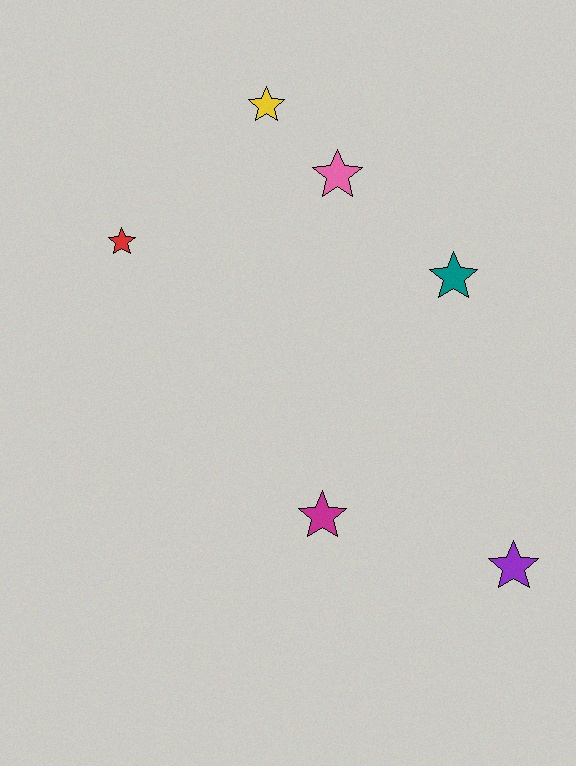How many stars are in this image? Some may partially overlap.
There are 6 stars.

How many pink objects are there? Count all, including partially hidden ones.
There is 1 pink object.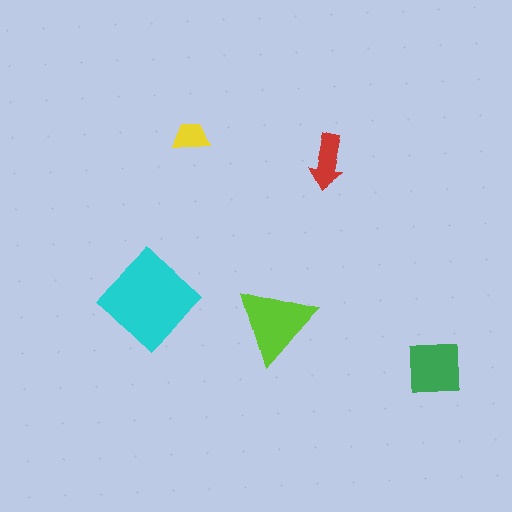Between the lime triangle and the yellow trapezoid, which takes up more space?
The lime triangle.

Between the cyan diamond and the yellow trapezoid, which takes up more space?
The cyan diamond.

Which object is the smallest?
The yellow trapezoid.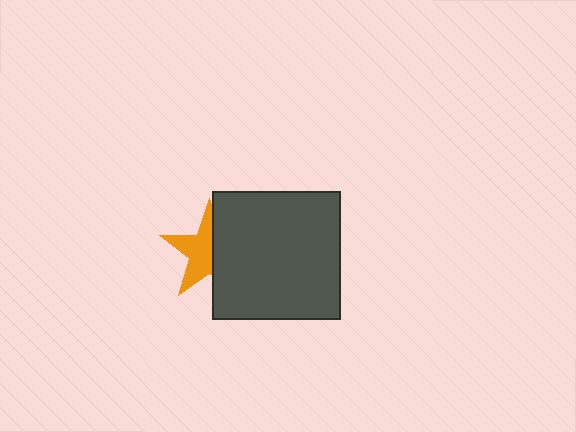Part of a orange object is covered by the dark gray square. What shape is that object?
It is a star.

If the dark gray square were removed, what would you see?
You would see the complete orange star.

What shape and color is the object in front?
The object in front is a dark gray square.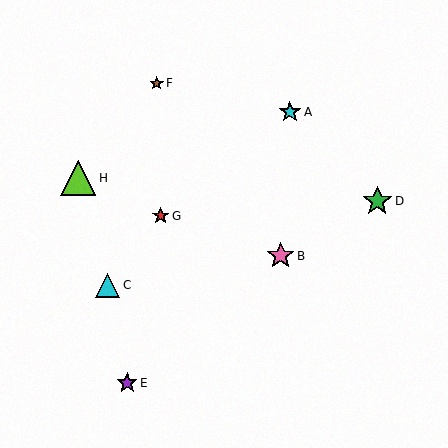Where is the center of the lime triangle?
The center of the lime triangle is at (78, 178).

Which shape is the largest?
The lime triangle (labeled H) is the largest.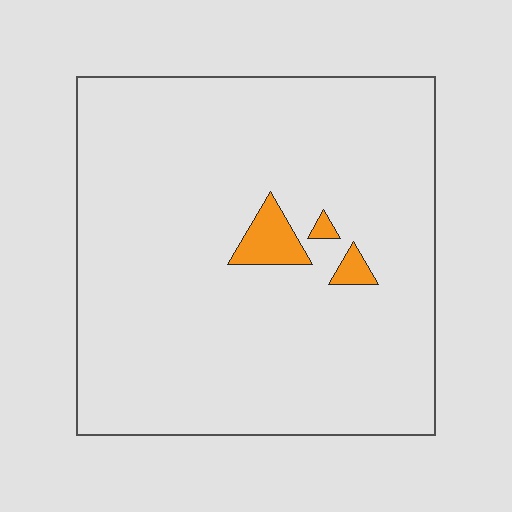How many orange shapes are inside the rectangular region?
3.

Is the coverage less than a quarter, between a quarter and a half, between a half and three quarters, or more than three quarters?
Less than a quarter.